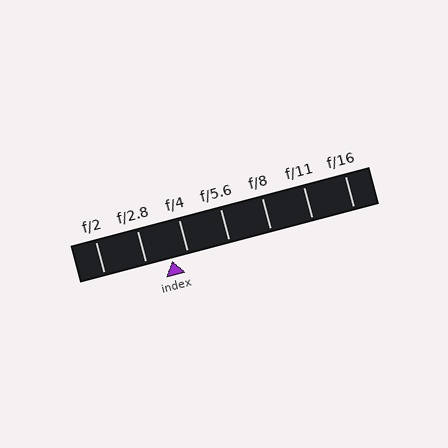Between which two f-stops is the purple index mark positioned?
The index mark is between f/2.8 and f/4.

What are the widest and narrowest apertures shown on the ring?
The widest aperture shown is f/2 and the narrowest is f/16.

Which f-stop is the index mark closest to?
The index mark is closest to f/4.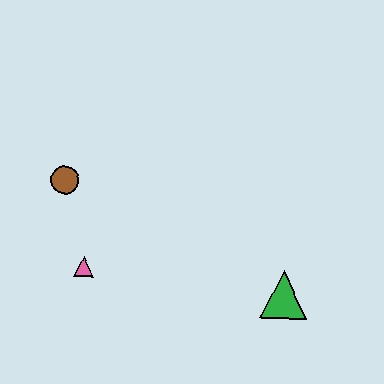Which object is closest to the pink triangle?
The brown circle is closest to the pink triangle.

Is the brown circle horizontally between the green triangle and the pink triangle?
No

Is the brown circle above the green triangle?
Yes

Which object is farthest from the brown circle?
The green triangle is farthest from the brown circle.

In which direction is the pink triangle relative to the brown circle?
The pink triangle is below the brown circle.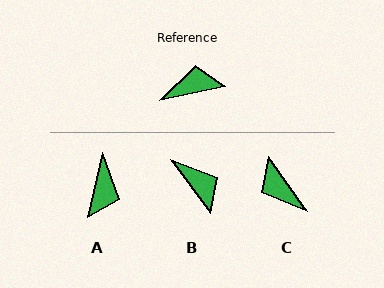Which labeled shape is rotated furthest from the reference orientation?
A, about 115 degrees away.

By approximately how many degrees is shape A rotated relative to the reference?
Approximately 115 degrees clockwise.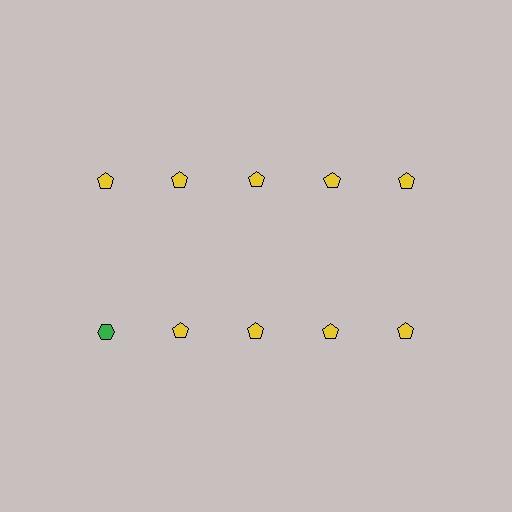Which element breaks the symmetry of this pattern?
The green hexagon in the second row, leftmost column breaks the symmetry. All other shapes are yellow pentagons.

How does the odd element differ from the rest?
It differs in both color (green instead of yellow) and shape (hexagon instead of pentagon).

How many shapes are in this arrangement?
There are 10 shapes arranged in a grid pattern.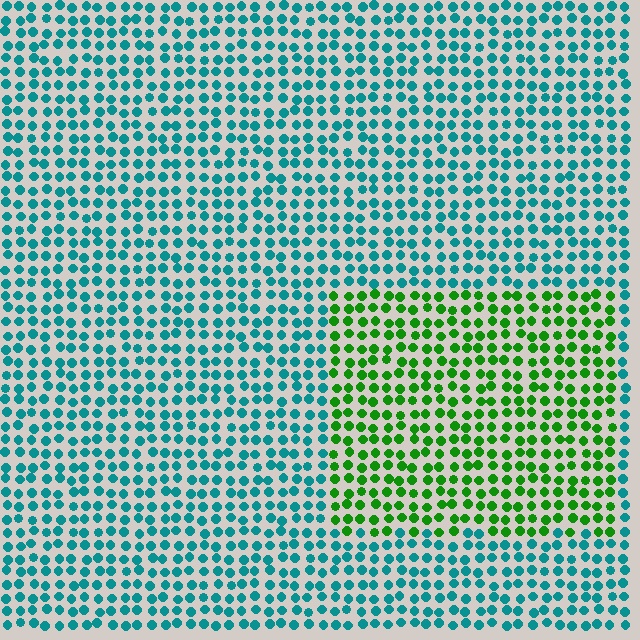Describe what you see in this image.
The image is filled with small teal elements in a uniform arrangement. A rectangle-shaped region is visible where the elements are tinted to a slightly different hue, forming a subtle color boundary.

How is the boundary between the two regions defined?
The boundary is defined purely by a slight shift in hue (about 62 degrees). Spacing, size, and orientation are identical on both sides.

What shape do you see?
I see a rectangle.